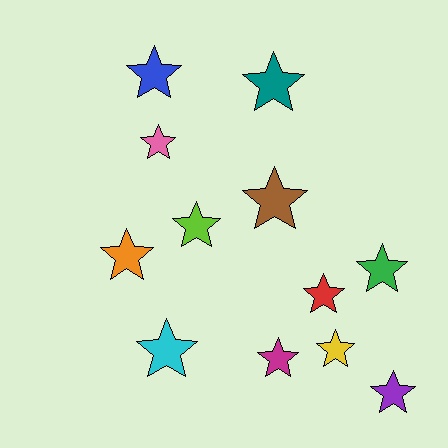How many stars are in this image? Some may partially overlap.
There are 12 stars.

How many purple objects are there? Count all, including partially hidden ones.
There is 1 purple object.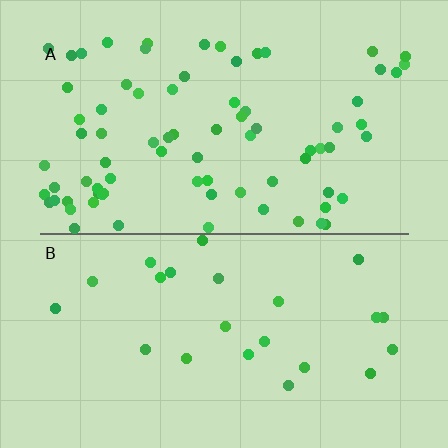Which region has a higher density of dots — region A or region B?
A (the top).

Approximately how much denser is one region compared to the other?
Approximately 3.3× — region A over region B.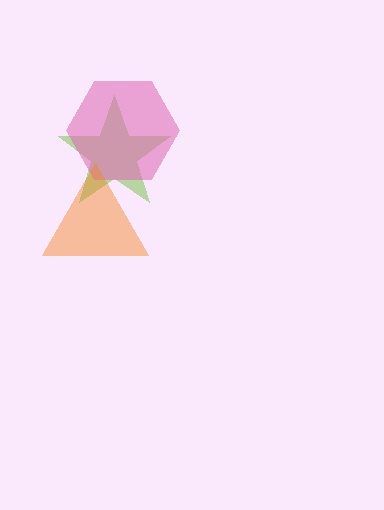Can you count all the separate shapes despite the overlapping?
Yes, there are 3 separate shapes.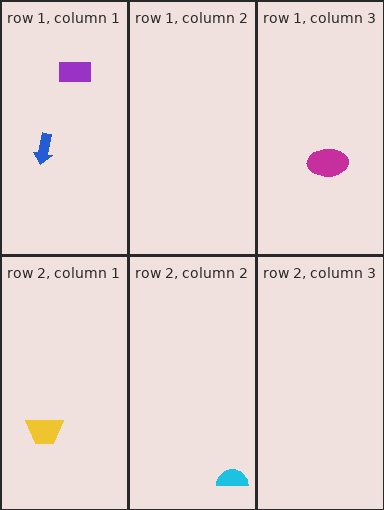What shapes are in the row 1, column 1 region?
The blue arrow, the purple rectangle.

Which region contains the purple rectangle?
The row 1, column 1 region.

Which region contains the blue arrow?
The row 1, column 1 region.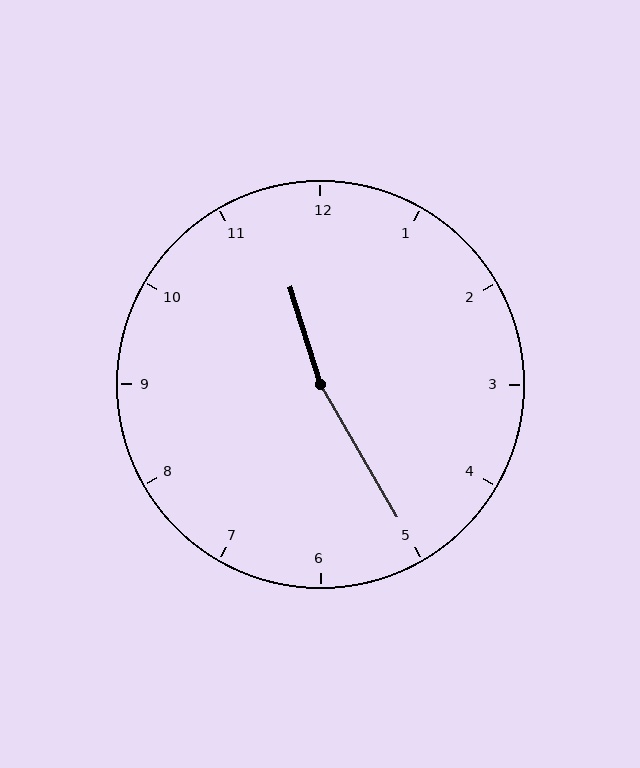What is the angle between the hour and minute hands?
Approximately 168 degrees.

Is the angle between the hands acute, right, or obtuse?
It is obtuse.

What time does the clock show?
11:25.